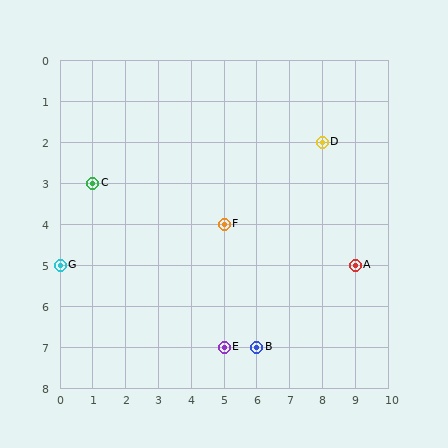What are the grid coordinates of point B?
Point B is at grid coordinates (6, 7).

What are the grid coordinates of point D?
Point D is at grid coordinates (8, 2).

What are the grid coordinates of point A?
Point A is at grid coordinates (9, 5).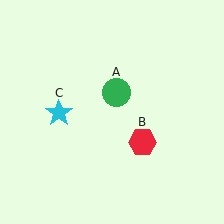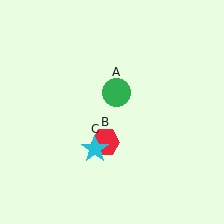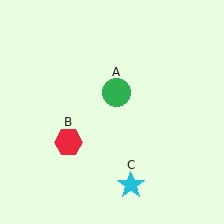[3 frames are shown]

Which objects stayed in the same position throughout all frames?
Green circle (object A) remained stationary.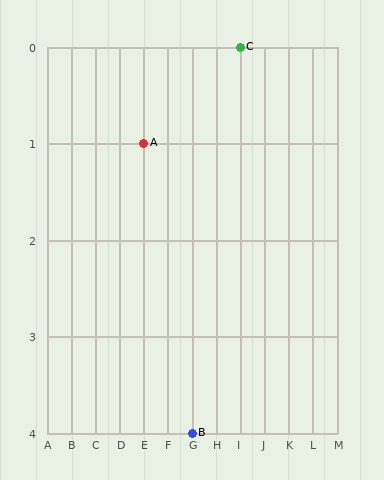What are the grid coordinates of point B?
Point B is at grid coordinates (G, 4).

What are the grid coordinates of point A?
Point A is at grid coordinates (E, 1).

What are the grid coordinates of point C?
Point C is at grid coordinates (I, 0).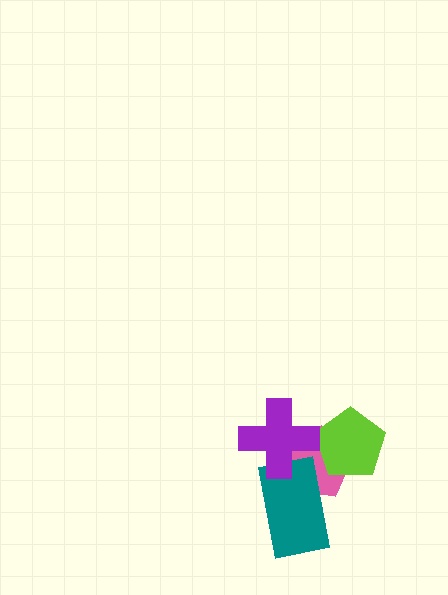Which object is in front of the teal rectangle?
The purple cross is in front of the teal rectangle.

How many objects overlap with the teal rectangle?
2 objects overlap with the teal rectangle.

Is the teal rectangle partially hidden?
Yes, it is partially covered by another shape.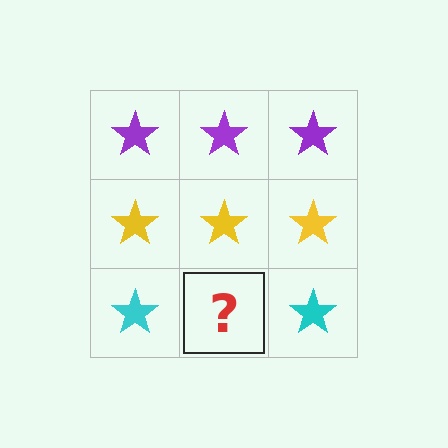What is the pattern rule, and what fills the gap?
The rule is that each row has a consistent color. The gap should be filled with a cyan star.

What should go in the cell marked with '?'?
The missing cell should contain a cyan star.